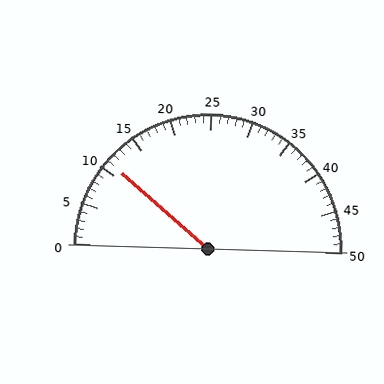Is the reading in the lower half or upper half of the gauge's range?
The reading is in the lower half of the range (0 to 50).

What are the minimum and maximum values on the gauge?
The gauge ranges from 0 to 50.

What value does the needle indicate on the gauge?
The needle indicates approximately 11.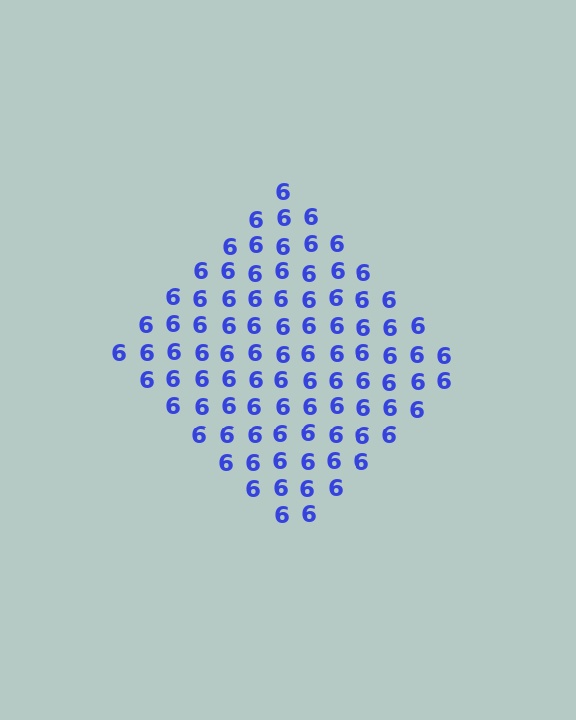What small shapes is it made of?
It is made of small digit 6's.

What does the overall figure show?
The overall figure shows a diamond.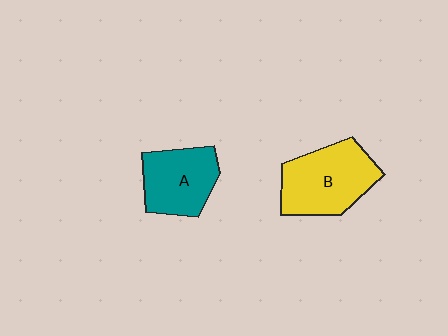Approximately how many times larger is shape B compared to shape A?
Approximately 1.2 times.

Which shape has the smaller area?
Shape A (teal).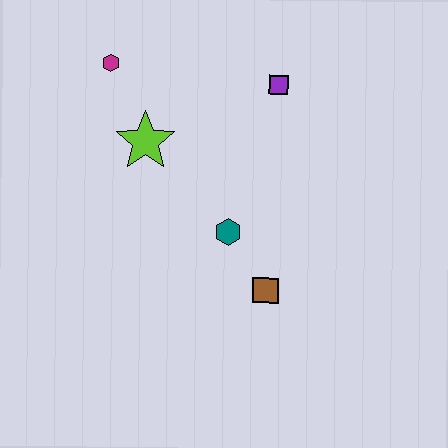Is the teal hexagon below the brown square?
No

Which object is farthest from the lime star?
The brown square is farthest from the lime star.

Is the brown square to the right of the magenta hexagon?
Yes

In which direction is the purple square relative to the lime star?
The purple square is to the right of the lime star.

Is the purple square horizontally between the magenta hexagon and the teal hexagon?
No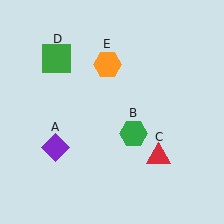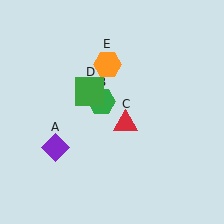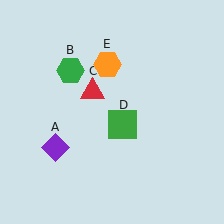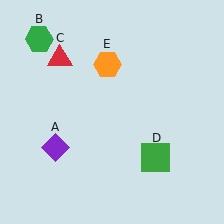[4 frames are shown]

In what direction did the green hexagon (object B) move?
The green hexagon (object B) moved up and to the left.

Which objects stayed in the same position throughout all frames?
Purple diamond (object A) and orange hexagon (object E) remained stationary.